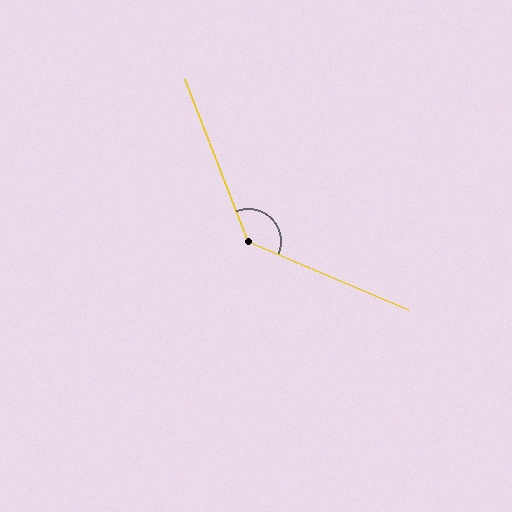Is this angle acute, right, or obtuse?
It is obtuse.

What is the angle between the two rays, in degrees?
Approximately 134 degrees.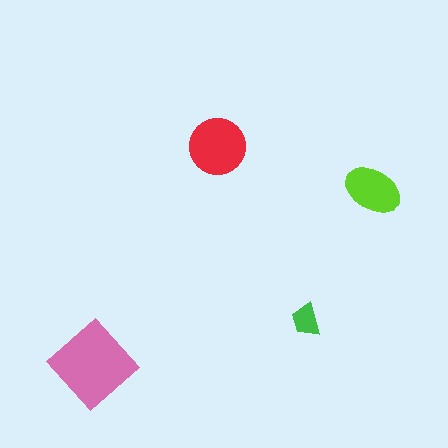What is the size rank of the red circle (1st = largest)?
2nd.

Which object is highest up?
The red circle is topmost.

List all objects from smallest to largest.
The green trapezoid, the lime ellipse, the red circle, the pink diamond.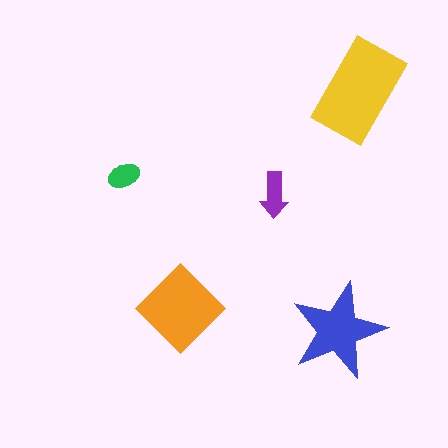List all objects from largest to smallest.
The yellow rectangle, the orange diamond, the blue star, the purple arrow, the green ellipse.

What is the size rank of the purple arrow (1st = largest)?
4th.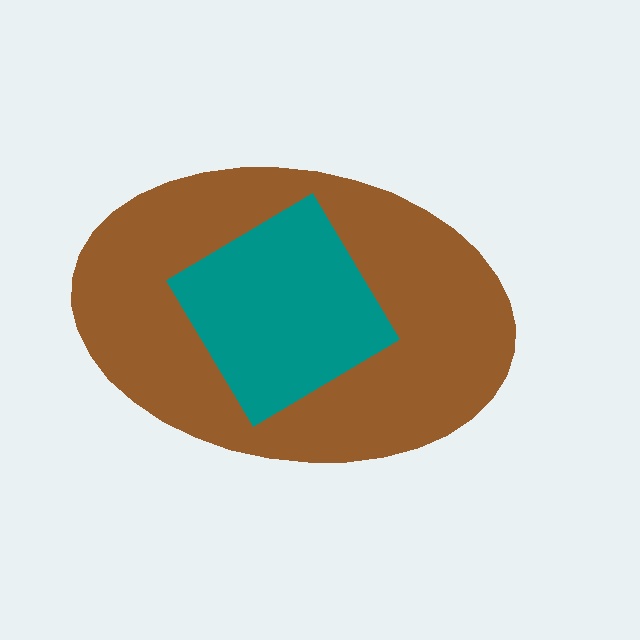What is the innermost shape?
The teal diamond.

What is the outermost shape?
The brown ellipse.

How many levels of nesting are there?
2.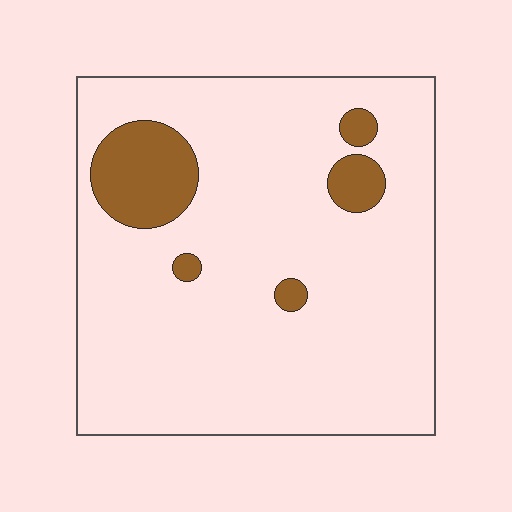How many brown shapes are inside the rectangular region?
5.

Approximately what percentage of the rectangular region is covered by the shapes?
Approximately 10%.